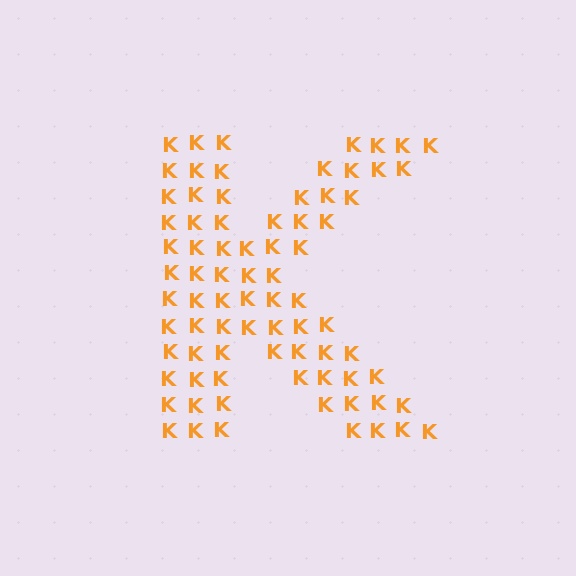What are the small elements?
The small elements are letter K's.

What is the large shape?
The large shape is the letter K.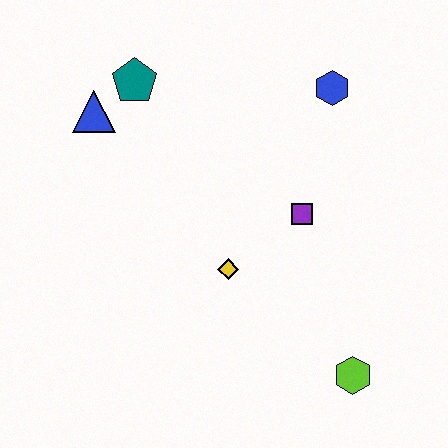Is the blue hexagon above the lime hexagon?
Yes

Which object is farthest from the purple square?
The blue triangle is farthest from the purple square.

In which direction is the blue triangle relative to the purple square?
The blue triangle is to the left of the purple square.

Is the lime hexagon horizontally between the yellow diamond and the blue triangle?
No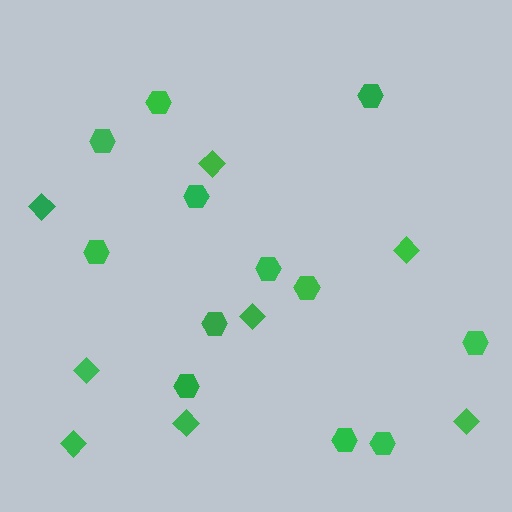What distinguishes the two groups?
There are 2 groups: one group of diamonds (8) and one group of hexagons (12).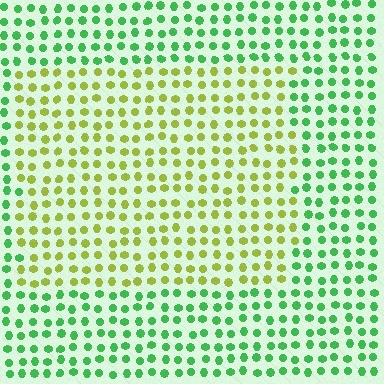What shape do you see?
I see a rectangle.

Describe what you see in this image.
The image is filled with small green elements in a uniform arrangement. A rectangle-shaped region is visible where the elements are tinted to a slightly different hue, forming a subtle color boundary.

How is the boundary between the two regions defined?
The boundary is defined purely by a slight shift in hue (about 53 degrees). Spacing, size, and orientation are identical on both sides.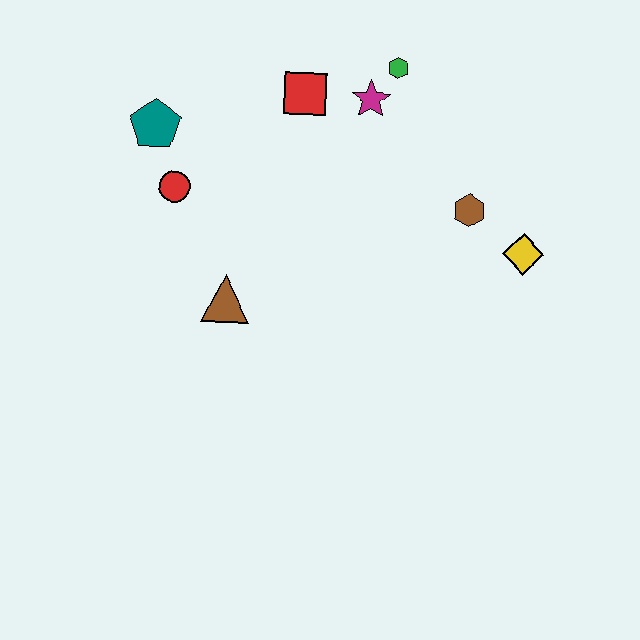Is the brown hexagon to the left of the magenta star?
No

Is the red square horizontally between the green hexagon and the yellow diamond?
No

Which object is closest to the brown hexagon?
The yellow diamond is closest to the brown hexagon.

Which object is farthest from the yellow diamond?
The teal pentagon is farthest from the yellow diamond.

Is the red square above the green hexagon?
No